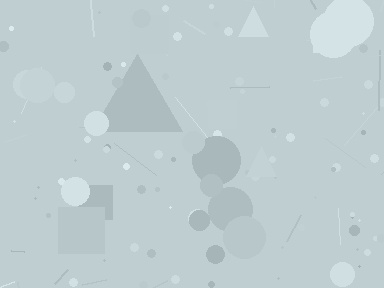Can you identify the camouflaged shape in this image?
The camouflaged shape is a triangle.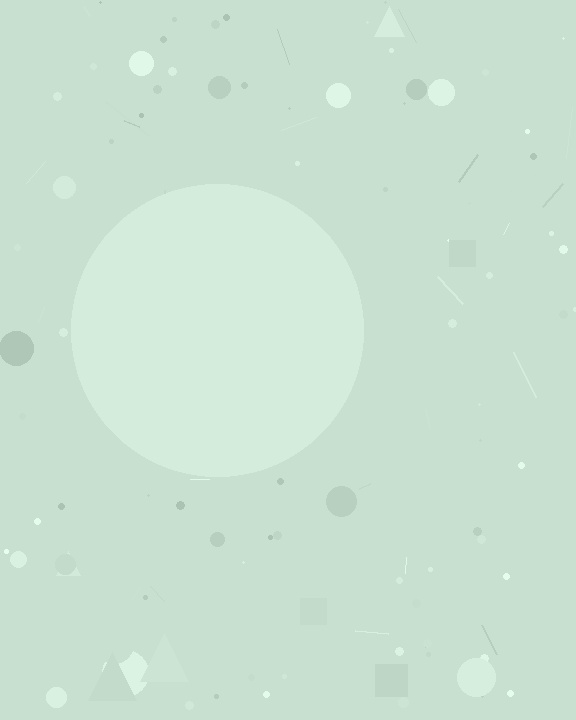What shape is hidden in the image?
A circle is hidden in the image.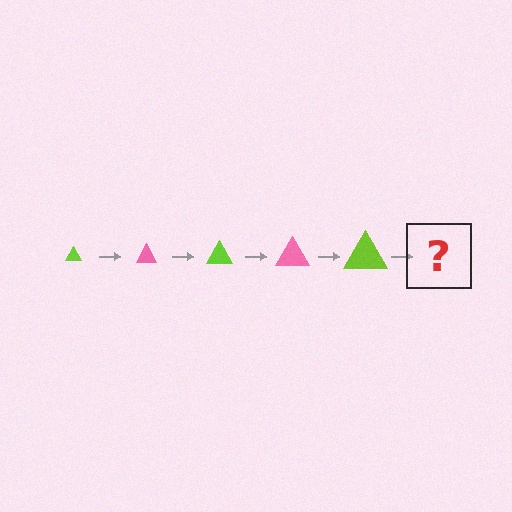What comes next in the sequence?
The next element should be a pink triangle, larger than the previous one.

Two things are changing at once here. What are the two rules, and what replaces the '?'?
The two rules are that the triangle grows larger each step and the color cycles through lime and pink. The '?' should be a pink triangle, larger than the previous one.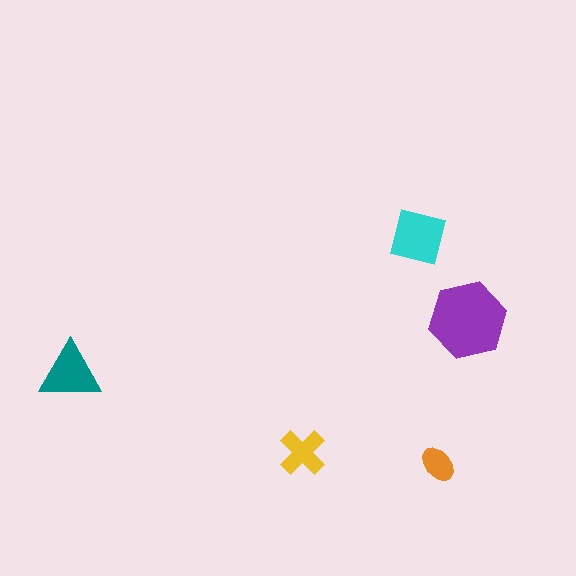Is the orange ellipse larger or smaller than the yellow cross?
Smaller.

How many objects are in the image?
There are 5 objects in the image.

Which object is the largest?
The purple hexagon.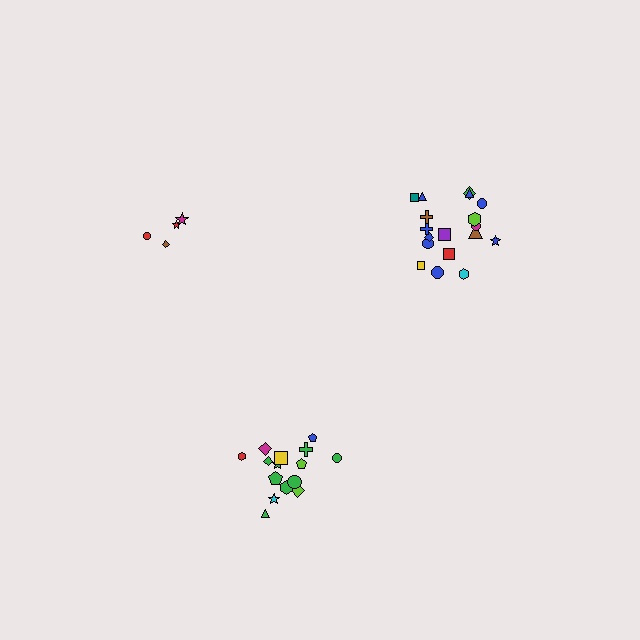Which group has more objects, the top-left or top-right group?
The top-right group.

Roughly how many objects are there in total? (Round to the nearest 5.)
Roughly 35 objects in total.